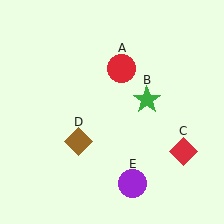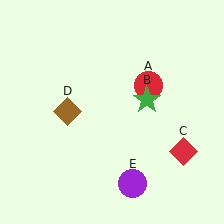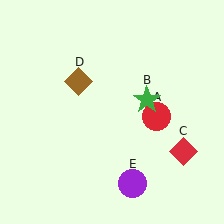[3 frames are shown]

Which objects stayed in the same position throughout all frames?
Green star (object B) and red diamond (object C) and purple circle (object E) remained stationary.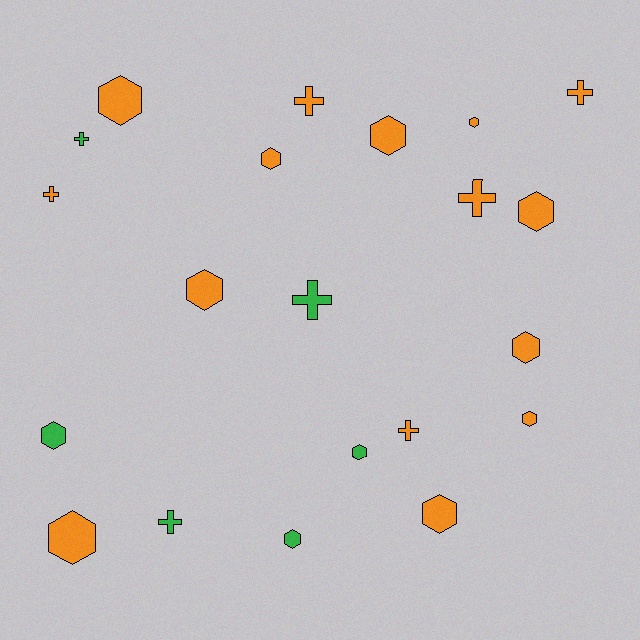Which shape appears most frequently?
Hexagon, with 13 objects.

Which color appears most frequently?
Orange, with 15 objects.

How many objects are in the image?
There are 21 objects.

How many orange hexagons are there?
There are 10 orange hexagons.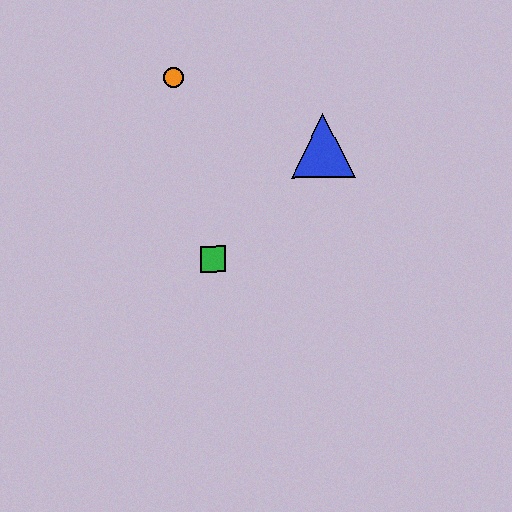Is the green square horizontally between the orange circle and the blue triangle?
Yes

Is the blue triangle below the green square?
No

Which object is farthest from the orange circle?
The green square is farthest from the orange circle.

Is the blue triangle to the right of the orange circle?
Yes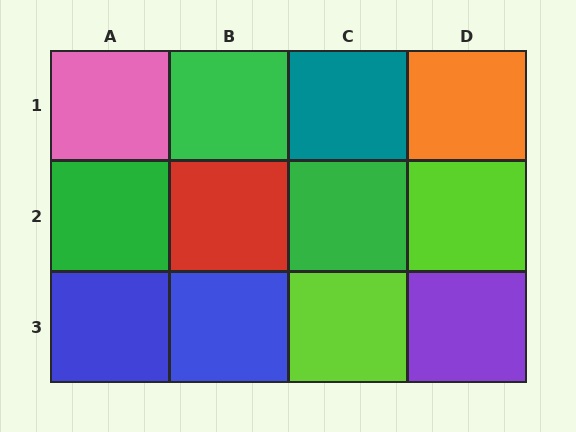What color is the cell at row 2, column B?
Red.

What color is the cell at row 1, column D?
Orange.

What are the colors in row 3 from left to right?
Blue, blue, lime, purple.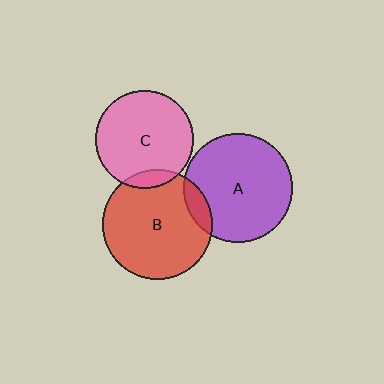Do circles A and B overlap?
Yes.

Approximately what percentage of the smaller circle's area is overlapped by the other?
Approximately 10%.